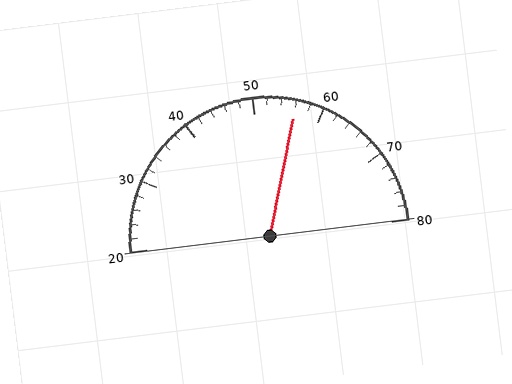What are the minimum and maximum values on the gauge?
The gauge ranges from 20 to 80.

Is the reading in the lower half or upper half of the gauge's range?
The reading is in the upper half of the range (20 to 80).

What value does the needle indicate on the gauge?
The needle indicates approximately 56.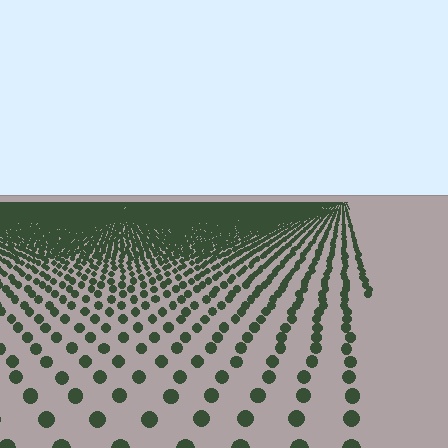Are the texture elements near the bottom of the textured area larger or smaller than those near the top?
Larger. Near the bottom, elements are closer to the viewer and appear at a bigger on-screen size.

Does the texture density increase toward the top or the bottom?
Density increases toward the top.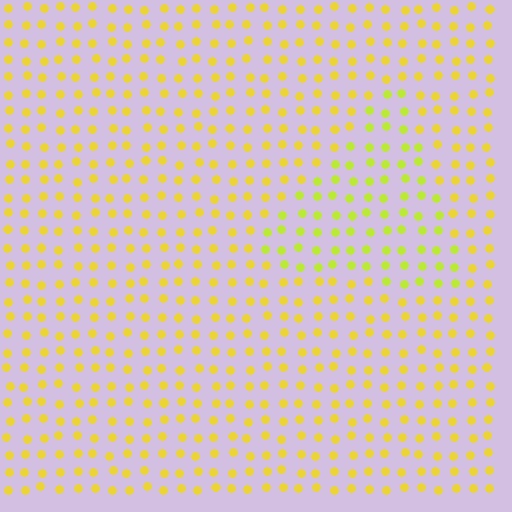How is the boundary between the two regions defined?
The boundary is defined purely by a slight shift in hue (about 23 degrees). Spacing, size, and orientation are identical on both sides.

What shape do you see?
I see a triangle.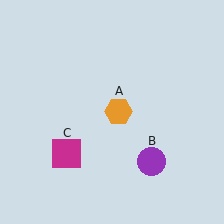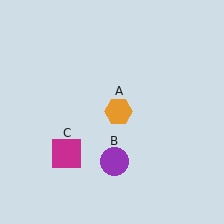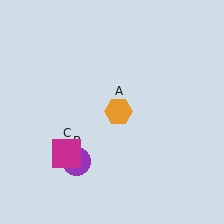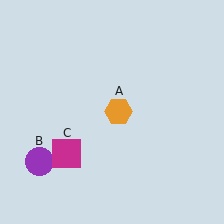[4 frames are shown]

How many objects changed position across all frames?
1 object changed position: purple circle (object B).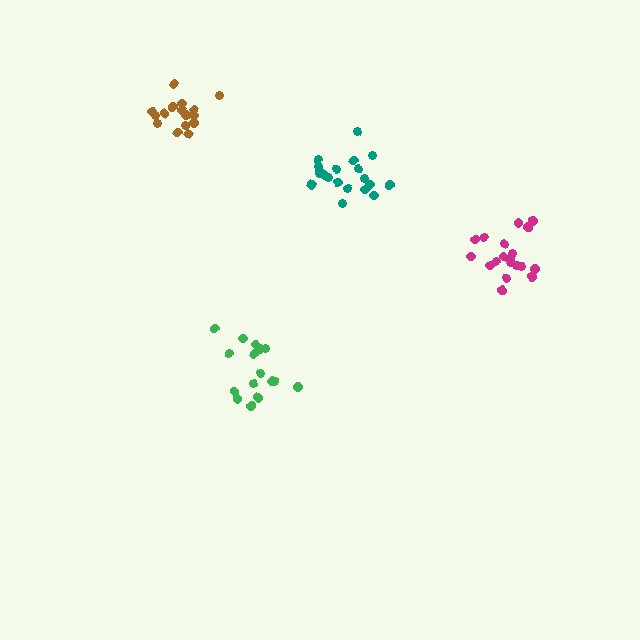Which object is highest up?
The brown cluster is topmost.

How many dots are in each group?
Group 1: 19 dots, Group 2: 20 dots, Group 3: 16 dots, Group 4: 17 dots (72 total).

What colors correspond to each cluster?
The clusters are colored: magenta, teal, green, brown.